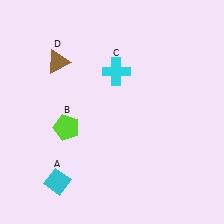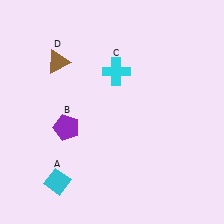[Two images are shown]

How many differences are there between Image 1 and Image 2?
There is 1 difference between the two images.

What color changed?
The pentagon (B) changed from lime in Image 1 to purple in Image 2.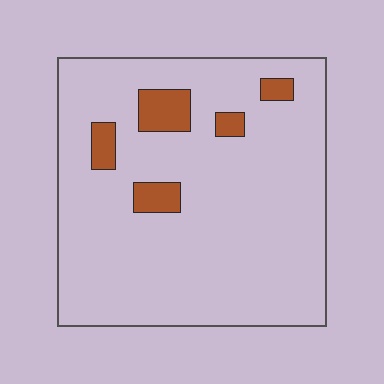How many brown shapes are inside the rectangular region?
5.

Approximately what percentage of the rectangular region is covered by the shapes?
Approximately 10%.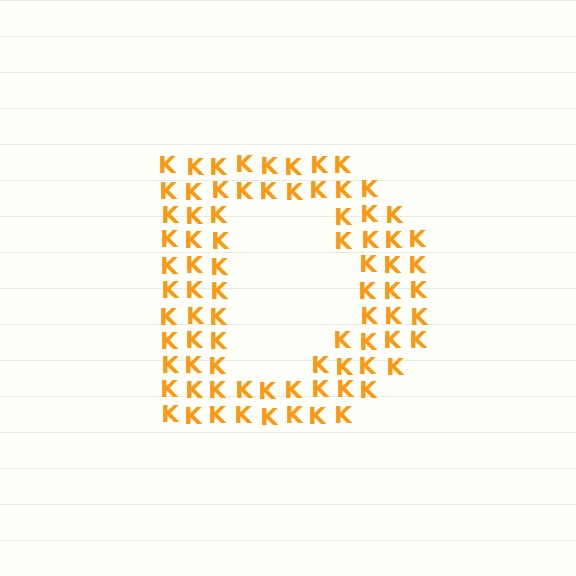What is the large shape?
The large shape is the letter D.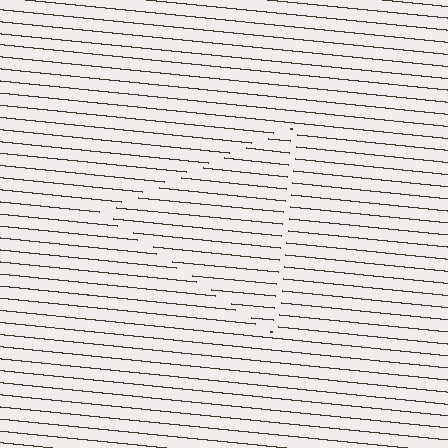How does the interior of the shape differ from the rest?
The interior of the shape contains the same grating, shifted by half a period — the contour is defined by the phase discontinuity where line-ends from the inner and outer gratings abut.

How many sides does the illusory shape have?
3 sides — the line-ends trace a triangle.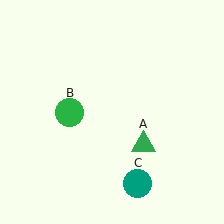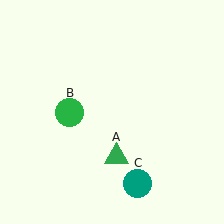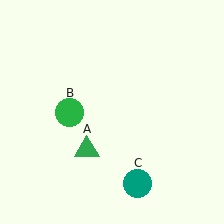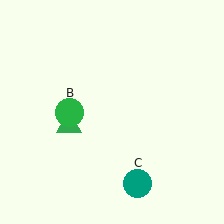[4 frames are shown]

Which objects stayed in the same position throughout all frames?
Green circle (object B) and teal circle (object C) remained stationary.